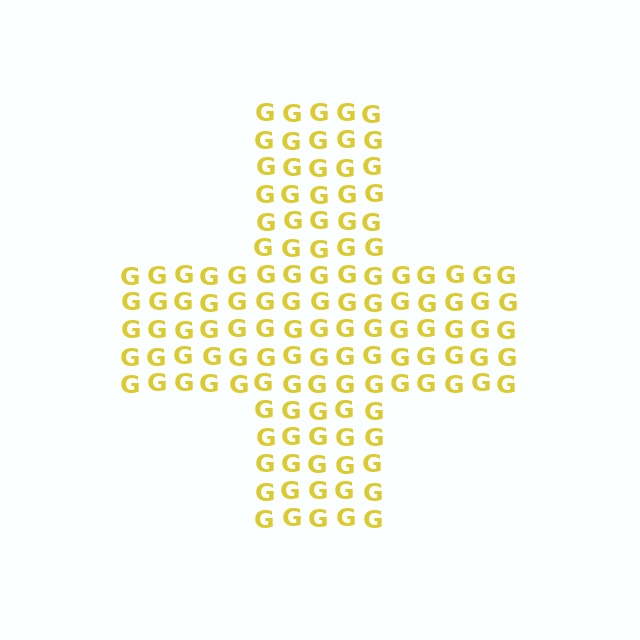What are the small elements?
The small elements are letter G's.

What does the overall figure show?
The overall figure shows a cross.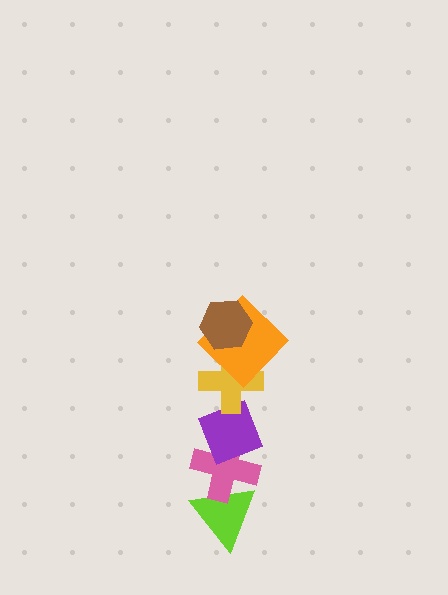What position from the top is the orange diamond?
The orange diamond is 2nd from the top.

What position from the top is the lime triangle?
The lime triangle is 6th from the top.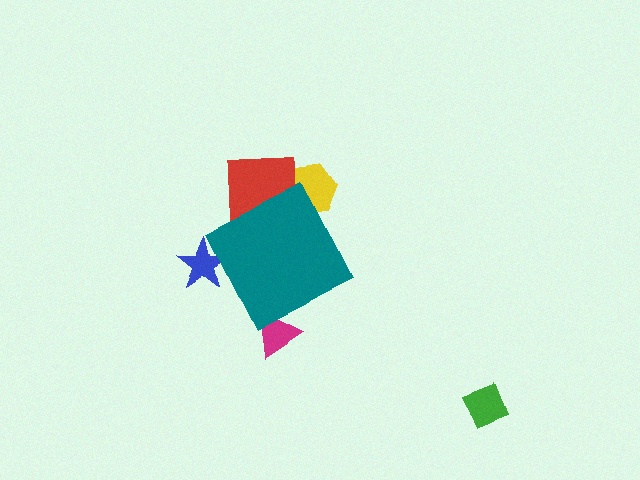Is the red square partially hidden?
Yes, the red square is partially hidden behind the teal diamond.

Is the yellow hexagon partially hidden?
Yes, the yellow hexagon is partially hidden behind the teal diamond.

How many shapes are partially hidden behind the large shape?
4 shapes are partially hidden.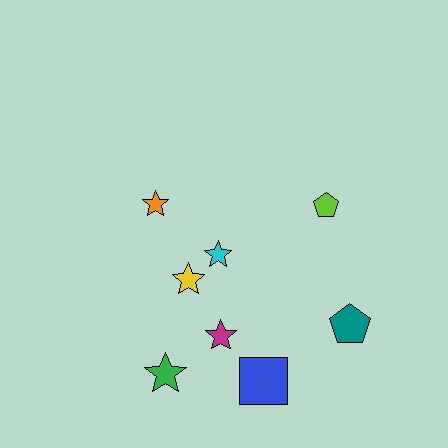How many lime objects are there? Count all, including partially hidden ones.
There is 1 lime object.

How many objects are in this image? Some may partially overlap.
There are 8 objects.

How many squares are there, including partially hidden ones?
There is 1 square.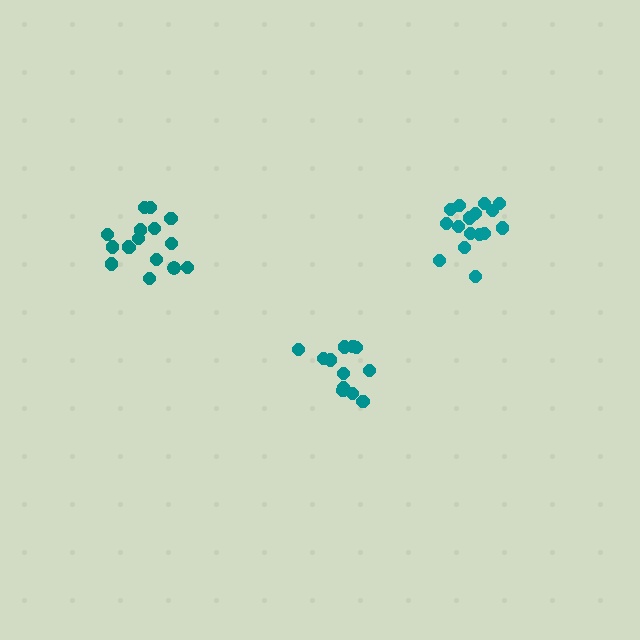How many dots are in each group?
Group 1: 16 dots, Group 2: 16 dots, Group 3: 12 dots (44 total).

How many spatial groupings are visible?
There are 3 spatial groupings.